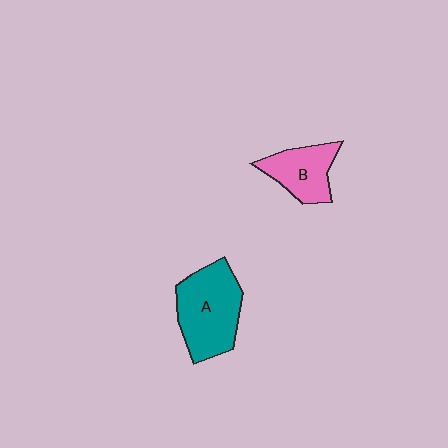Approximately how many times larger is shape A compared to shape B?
Approximately 1.6 times.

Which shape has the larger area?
Shape A (teal).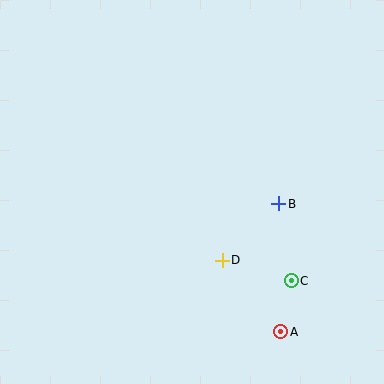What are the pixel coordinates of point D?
Point D is at (222, 260).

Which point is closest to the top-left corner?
Point D is closest to the top-left corner.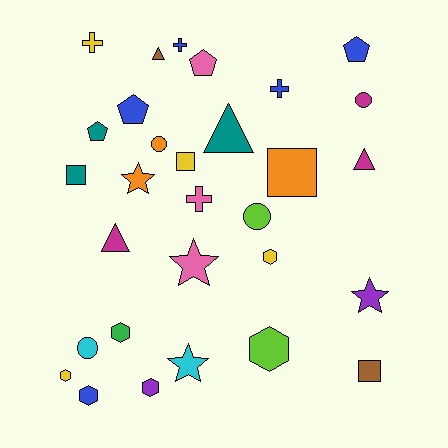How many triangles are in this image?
There are 4 triangles.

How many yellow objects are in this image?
There are 4 yellow objects.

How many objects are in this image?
There are 30 objects.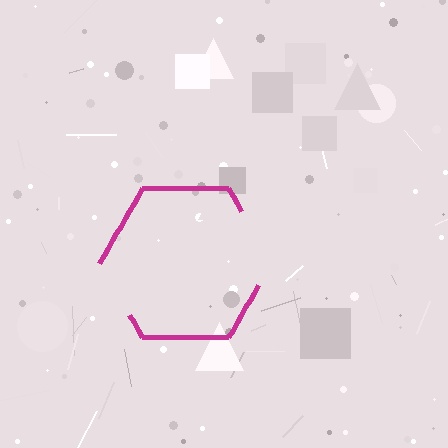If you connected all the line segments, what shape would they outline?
They would outline a hexagon.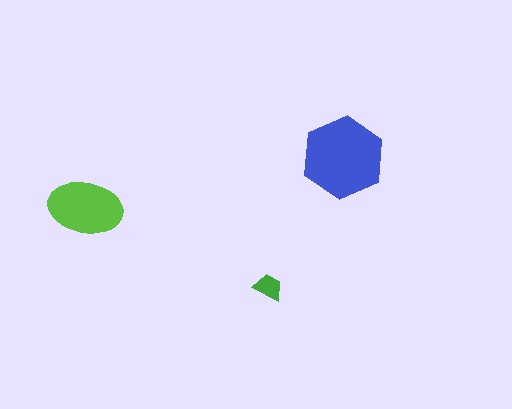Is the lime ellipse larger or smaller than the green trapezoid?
Larger.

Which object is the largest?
The blue hexagon.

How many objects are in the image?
There are 3 objects in the image.